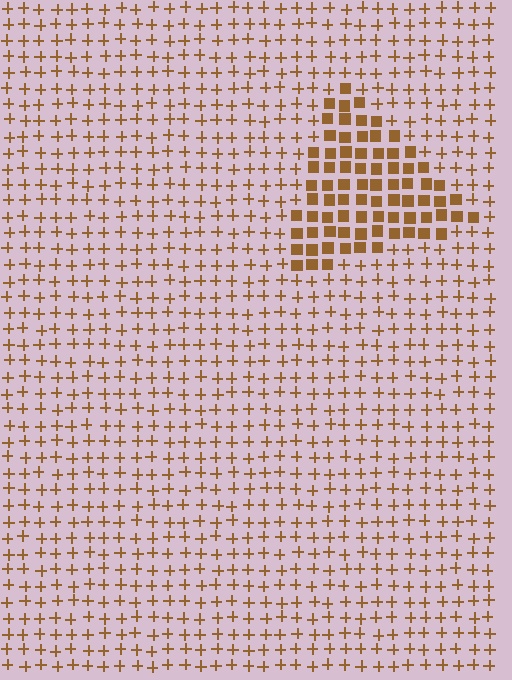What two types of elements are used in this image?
The image uses squares inside the triangle region and plus signs outside it.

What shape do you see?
I see a triangle.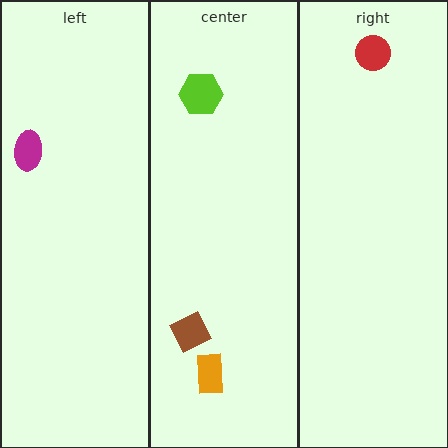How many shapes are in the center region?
3.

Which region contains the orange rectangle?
The center region.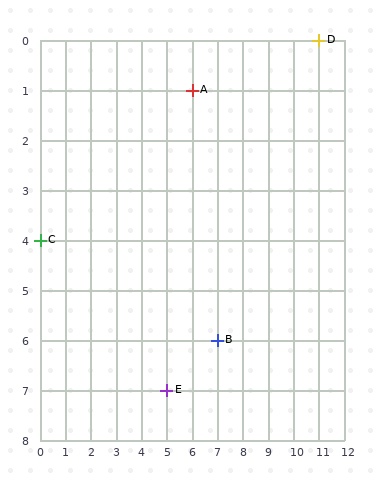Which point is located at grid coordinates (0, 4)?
Point C is at (0, 4).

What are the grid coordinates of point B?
Point B is at grid coordinates (7, 6).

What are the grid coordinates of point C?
Point C is at grid coordinates (0, 4).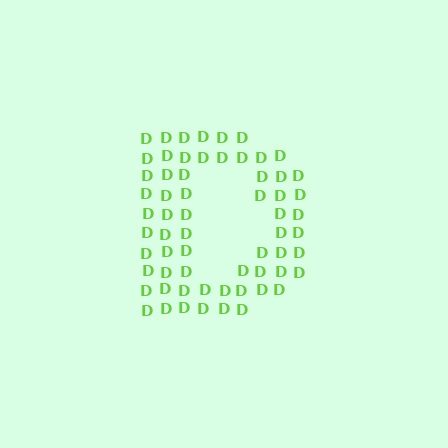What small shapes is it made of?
It is made of small letter D's.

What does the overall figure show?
The overall figure shows the letter D.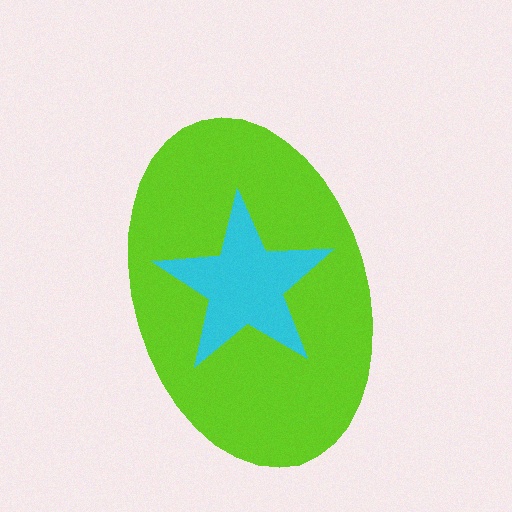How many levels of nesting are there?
2.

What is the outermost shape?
The lime ellipse.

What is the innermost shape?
The cyan star.